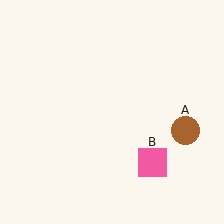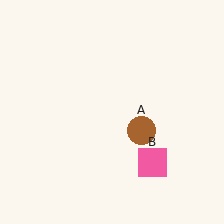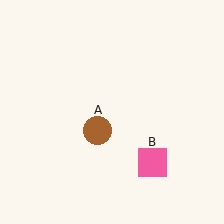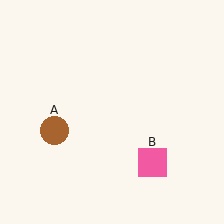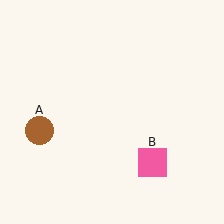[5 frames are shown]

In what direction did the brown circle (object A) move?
The brown circle (object A) moved left.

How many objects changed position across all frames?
1 object changed position: brown circle (object A).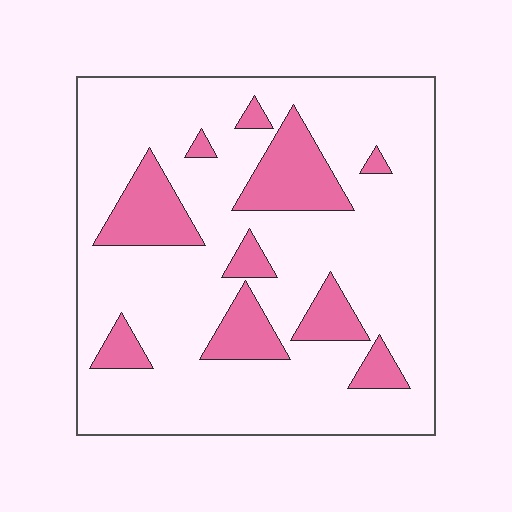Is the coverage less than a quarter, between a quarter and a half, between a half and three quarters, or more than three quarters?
Less than a quarter.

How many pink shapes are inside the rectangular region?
10.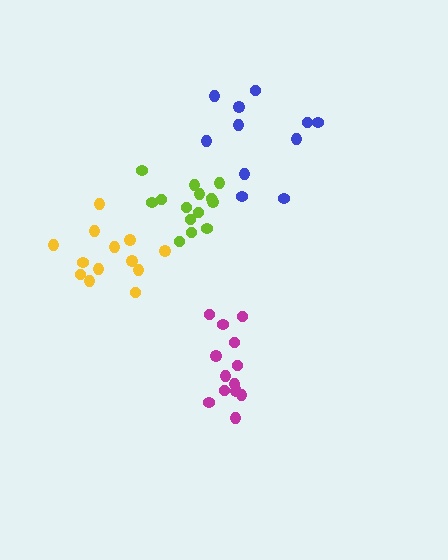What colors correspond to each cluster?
The clusters are colored: magenta, lime, blue, yellow.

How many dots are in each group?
Group 1: 13 dots, Group 2: 14 dots, Group 3: 11 dots, Group 4: 13 dots (51 total).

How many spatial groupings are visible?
There are 4 spatial groupings.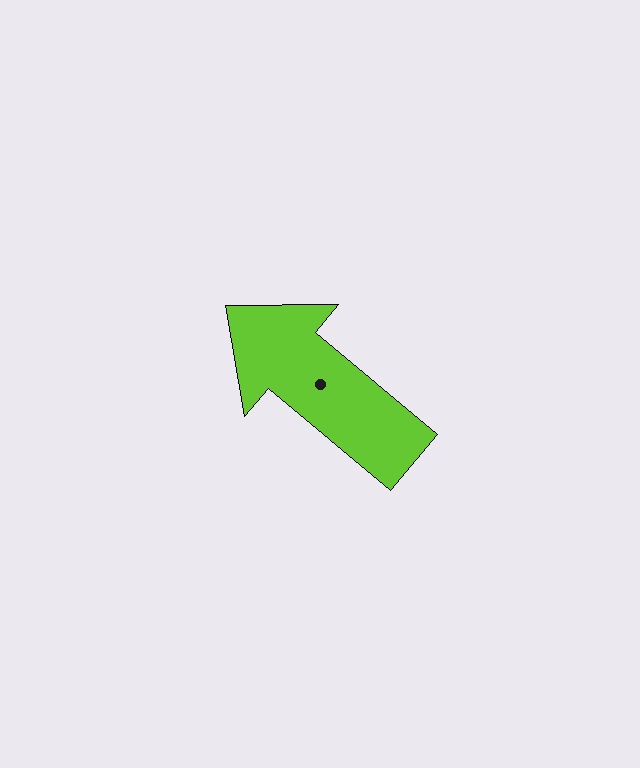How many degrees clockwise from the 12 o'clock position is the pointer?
Approximately 310 degrees.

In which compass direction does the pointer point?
Northwest.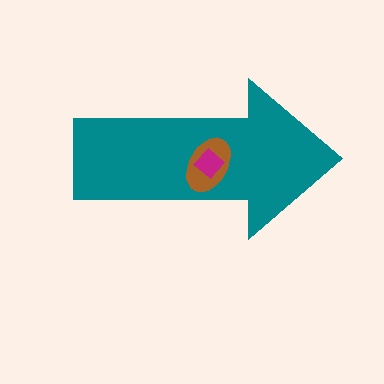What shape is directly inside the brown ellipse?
The magenta diamond.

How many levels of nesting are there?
3.